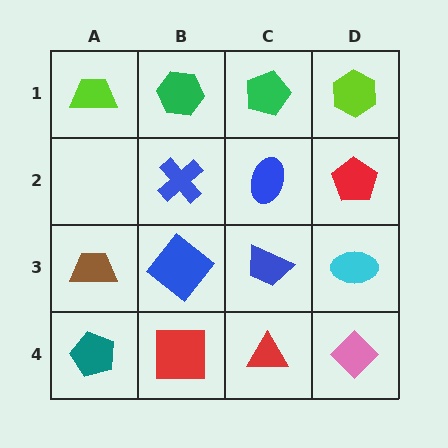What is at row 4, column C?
A red triangle.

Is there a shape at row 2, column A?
No, that cell is empty.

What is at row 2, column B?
A blue cross.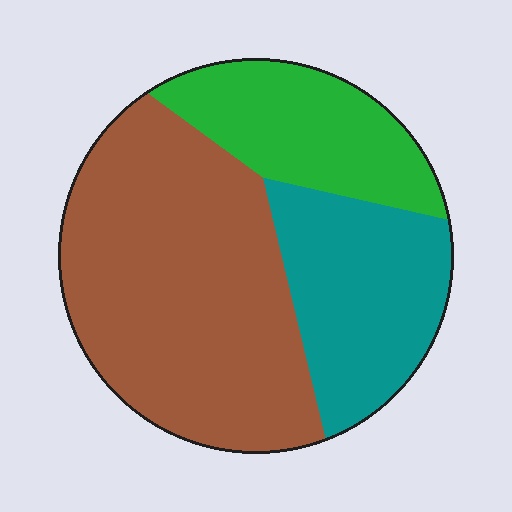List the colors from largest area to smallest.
From largest to smallest: brown, teal, green.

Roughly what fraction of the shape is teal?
Teal covers around 25% of the shape.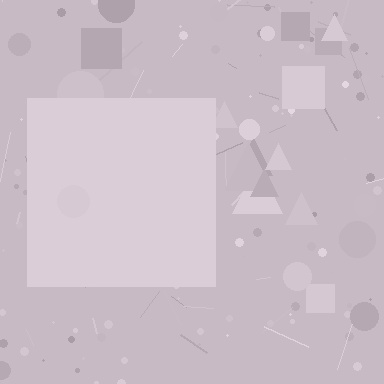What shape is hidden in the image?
A square is hidden in the image.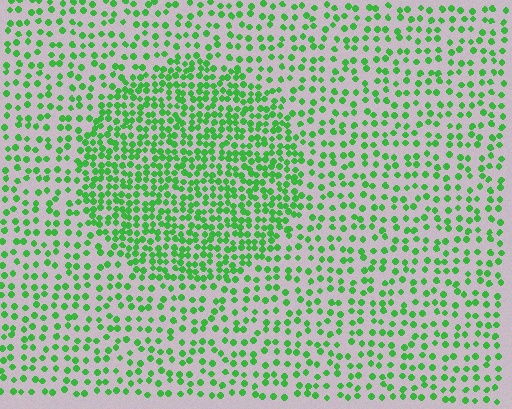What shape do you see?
I see a circle.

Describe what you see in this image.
The image contains small green elements arranged at two different densities. A circle-shaped region is visible where the elements are more densely packed than the surrounding area.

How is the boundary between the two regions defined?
The boundary is defined by a change in element density (approximately 2.0x ratio). All elements are the same color, size, and shape.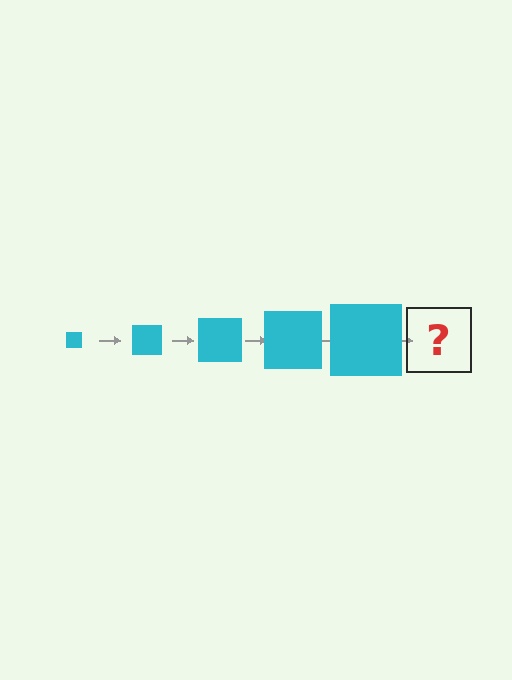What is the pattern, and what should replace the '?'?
The pattern is that the square gets progressively larger each step. The '?' should be a cyan square, larger than the previous one.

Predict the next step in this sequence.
The next step is a cyan square, larger than the previous one.